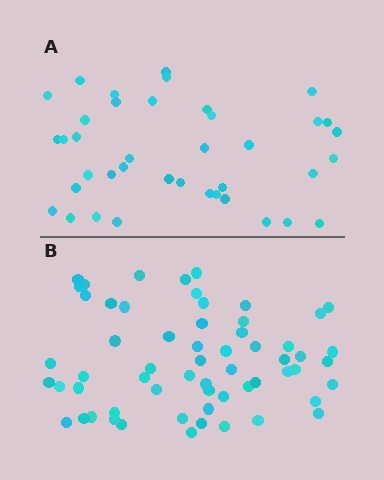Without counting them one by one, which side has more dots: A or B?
Region B (the bottom region) has more dots.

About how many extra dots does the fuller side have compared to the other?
Region B has approximately 20 more dots than region A.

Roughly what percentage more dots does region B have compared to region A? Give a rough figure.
About 55% more.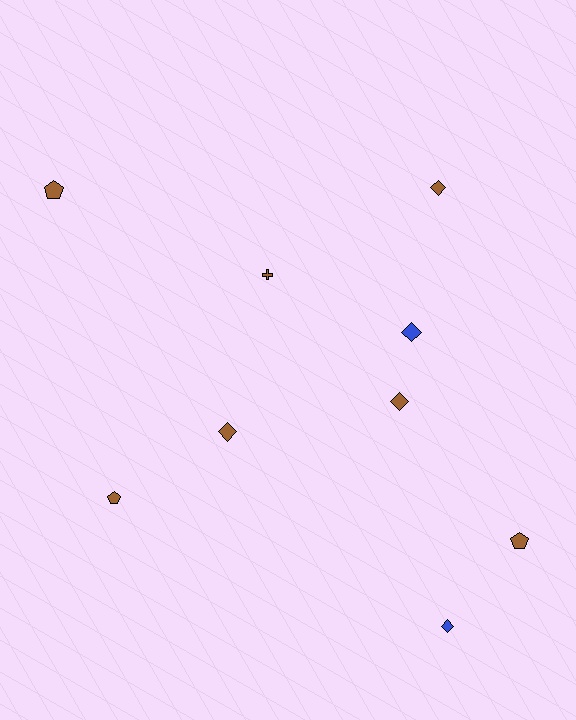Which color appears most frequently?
Brown, with 7 objects.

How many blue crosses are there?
There are no blue crosses.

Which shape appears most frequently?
Diamond, with 5 objects.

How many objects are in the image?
There are 9 objects.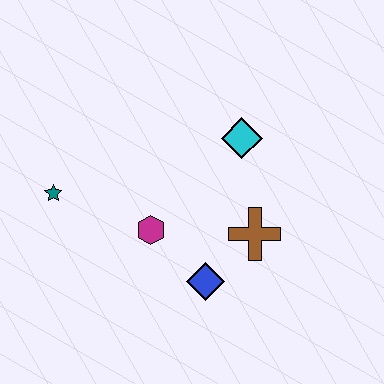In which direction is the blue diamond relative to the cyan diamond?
The blue diamond is below the cyan diamond.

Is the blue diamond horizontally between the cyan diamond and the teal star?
Yes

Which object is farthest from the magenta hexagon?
The cyan diamond is farthest from the magenta hexagon.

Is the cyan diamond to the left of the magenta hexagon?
No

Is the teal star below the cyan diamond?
Yes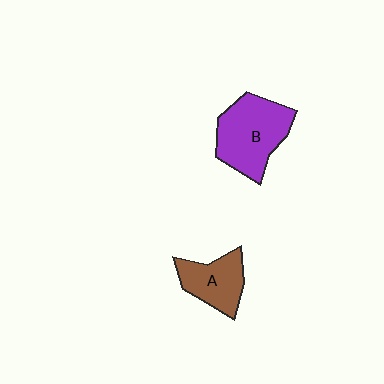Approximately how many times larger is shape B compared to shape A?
Approximately 1.6 times.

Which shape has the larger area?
Shape B (purple).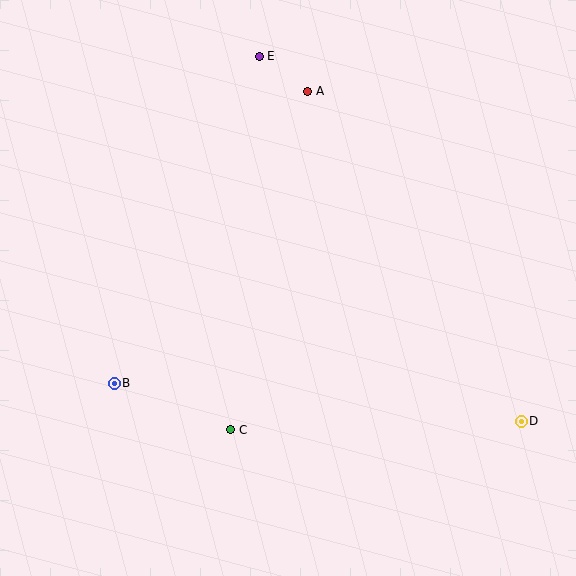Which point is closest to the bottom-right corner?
Point D is closest to the bottom-right corner.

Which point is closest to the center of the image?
Point C at (231, 430) is closest to the center.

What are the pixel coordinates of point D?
Point D is at (521, 421).